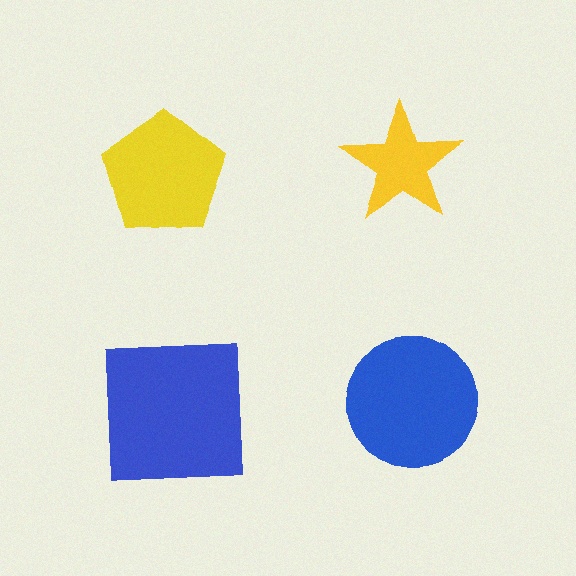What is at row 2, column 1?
A blue square.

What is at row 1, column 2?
A yellow star.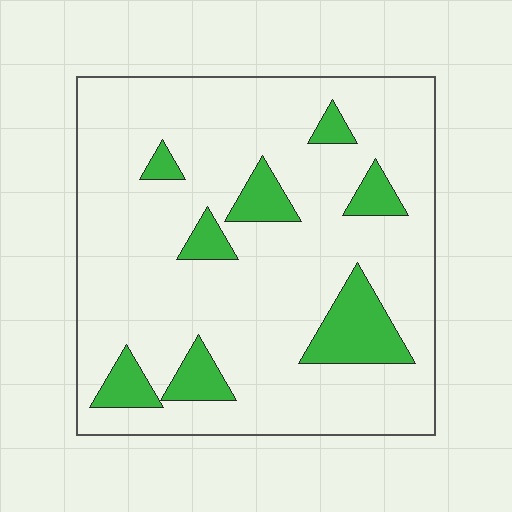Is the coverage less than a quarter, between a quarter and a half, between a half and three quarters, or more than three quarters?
Less than a quarter.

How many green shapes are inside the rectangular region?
8.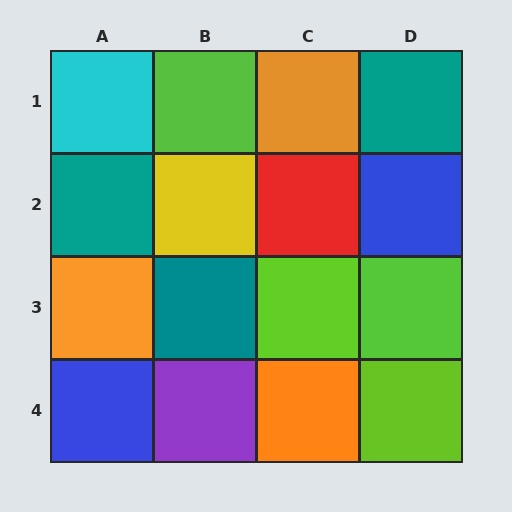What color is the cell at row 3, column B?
Teal.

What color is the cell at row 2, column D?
Blue.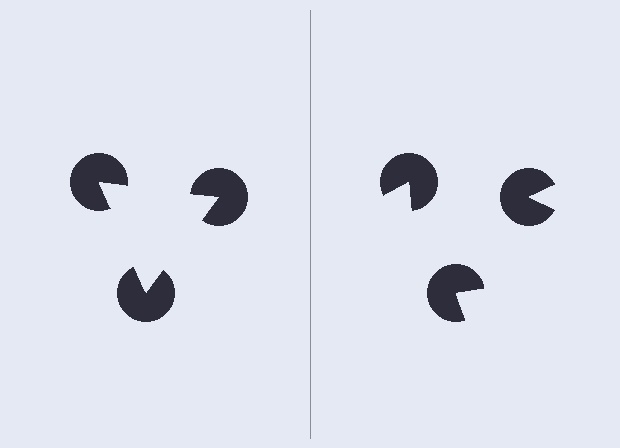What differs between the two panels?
The pac-man discs are positioned identically on both sides; only the wedge orientations differ. On the left they align to a triangle; on the right they are misaligned.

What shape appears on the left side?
An illusory triangle.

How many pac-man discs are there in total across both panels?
6 — 3 on each side.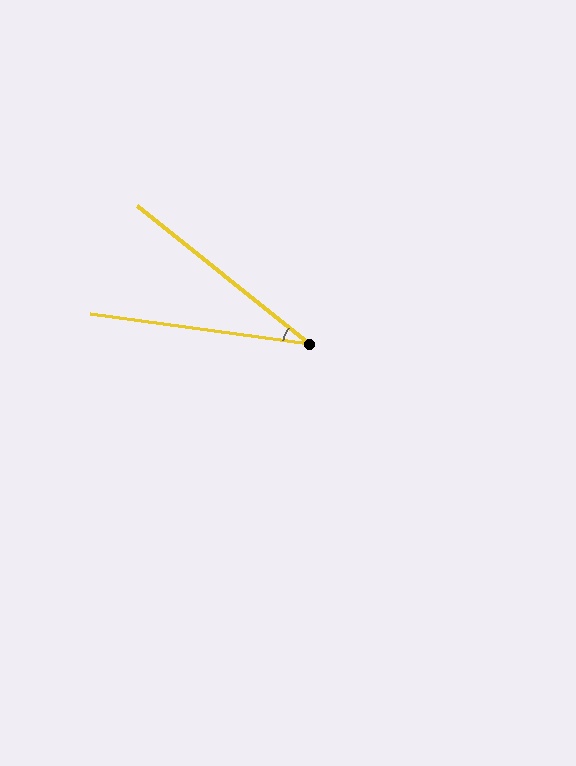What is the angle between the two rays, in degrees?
Approximately 31 degrees.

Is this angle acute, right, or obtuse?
It is acute.